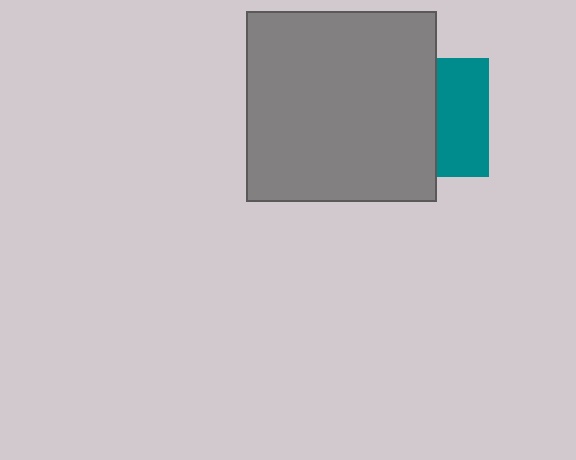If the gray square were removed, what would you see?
You would see the complete teal square.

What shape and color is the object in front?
The object in front is a gray square.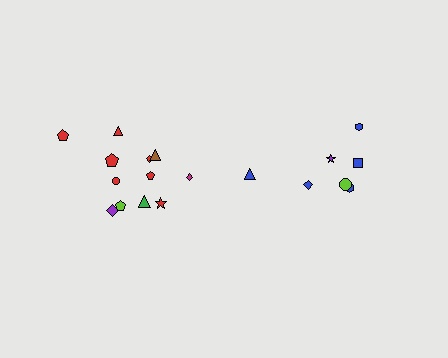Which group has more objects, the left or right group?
The left group.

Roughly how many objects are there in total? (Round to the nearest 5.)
Roughly 20 objects in total.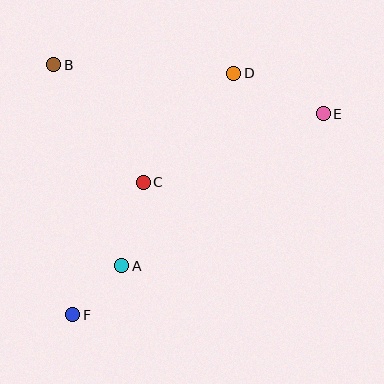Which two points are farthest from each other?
Points E and F are farthest from each other.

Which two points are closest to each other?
Points A and F are closest to each other.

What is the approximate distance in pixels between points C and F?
The distance between C and F is approximately 150 pixels.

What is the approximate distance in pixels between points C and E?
The distance between C and E is approximately 193 pixels.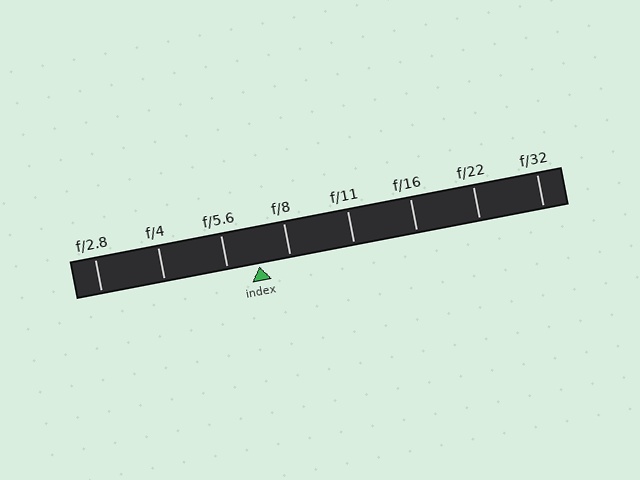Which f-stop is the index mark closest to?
The index mark is closest to f/5.6.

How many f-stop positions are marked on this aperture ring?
There are 8 f-stop positions marked.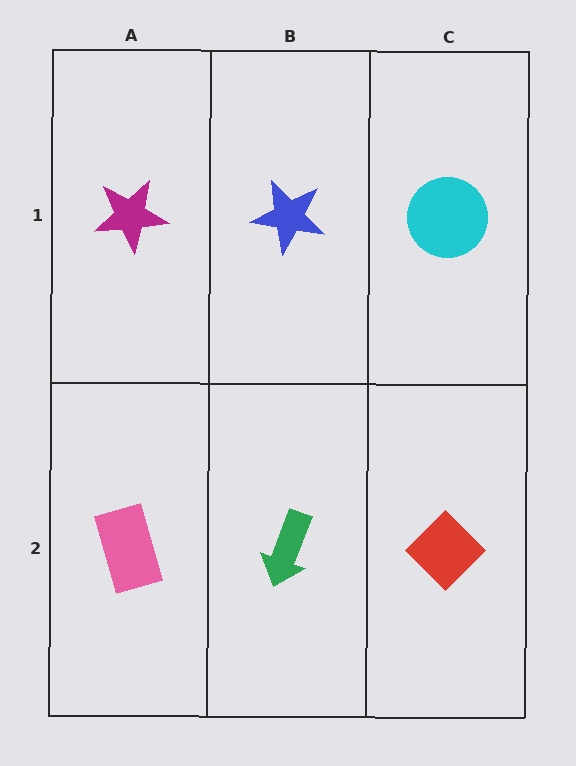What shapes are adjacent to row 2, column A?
A magenta star (row 1, column A), a green arrow (row 2, column B).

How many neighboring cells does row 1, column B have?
3.